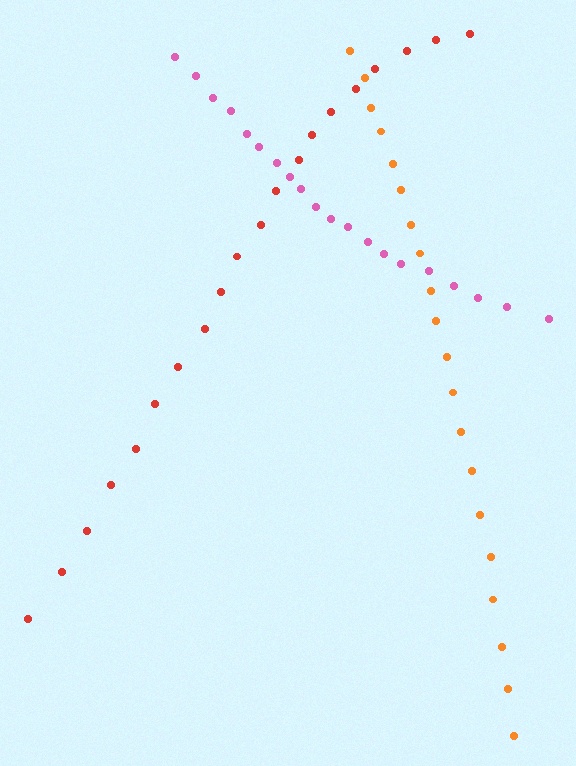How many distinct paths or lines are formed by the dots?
There are 3 distinct paths.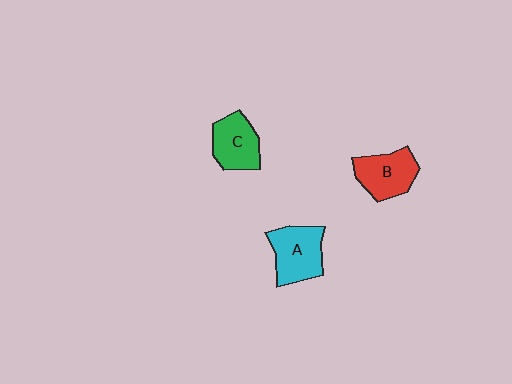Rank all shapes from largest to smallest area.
From largest to smallest: A (cyan), B (red), C (green).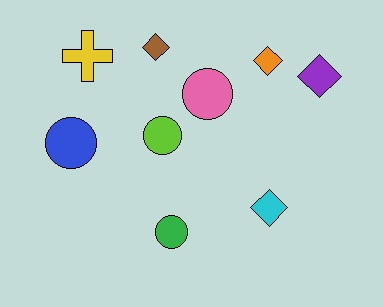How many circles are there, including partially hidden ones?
There are 4 circles.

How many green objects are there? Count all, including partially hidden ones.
There is 1 green object.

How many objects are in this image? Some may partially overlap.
There are 9 objects.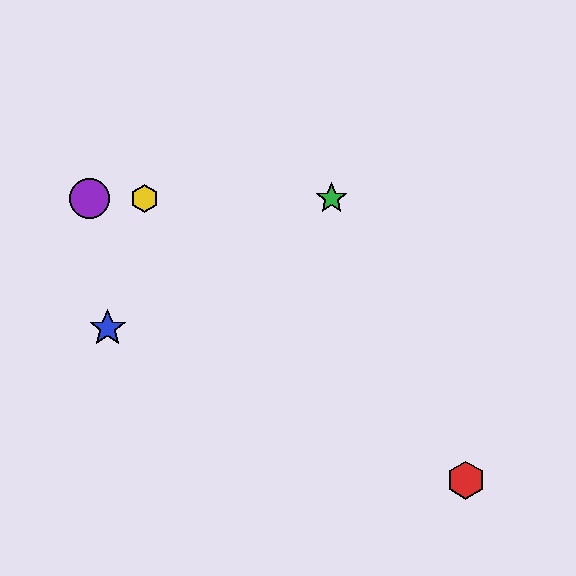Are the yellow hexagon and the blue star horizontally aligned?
No, the yellow hexagon is at y≈199 and the blue star is at y≈328.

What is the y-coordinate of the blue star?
The blue star is at y≈328.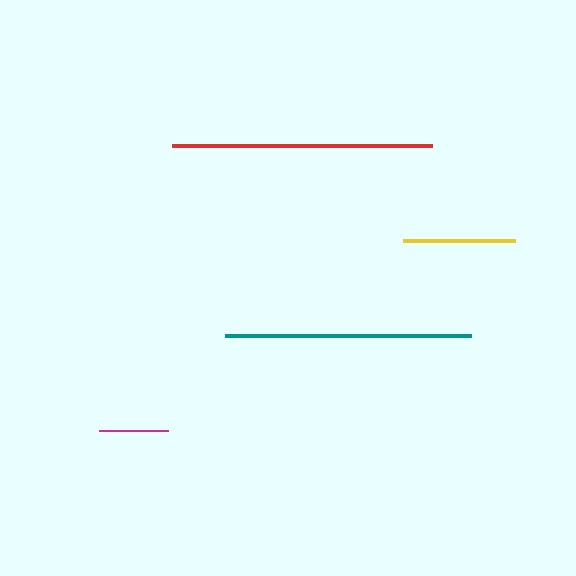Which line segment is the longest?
The red line is the longest at approximately 260 pixels.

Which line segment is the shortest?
The magenta line is the shortest at approximately 69 pixels.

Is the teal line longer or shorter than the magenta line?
The teal line is longer than the magenta line.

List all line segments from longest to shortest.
From longest to shortest: red, teal, yellow, magenta.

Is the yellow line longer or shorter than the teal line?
The teal line is longer than the yellow line.